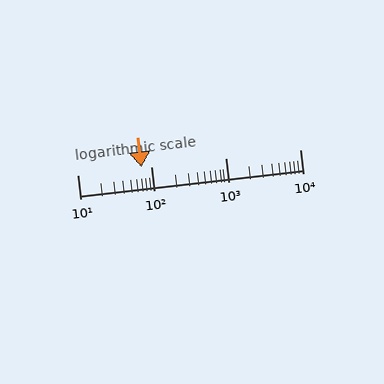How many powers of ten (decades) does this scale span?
The scale spans 3 decades, from 10 to 10000.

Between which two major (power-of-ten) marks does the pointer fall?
The pointer is between 10 and 100.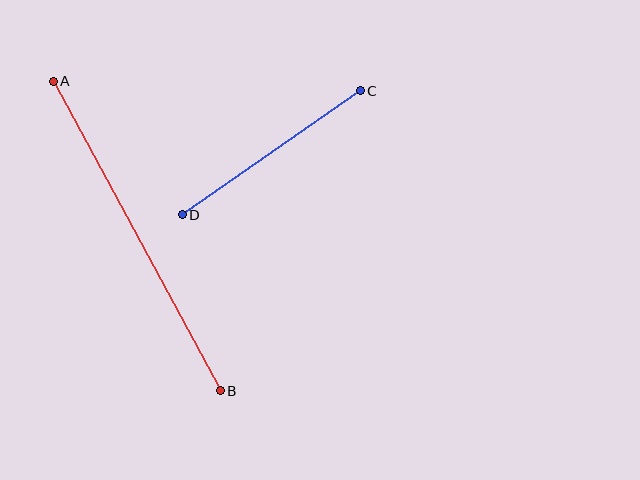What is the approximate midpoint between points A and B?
The midpoint is at approximately (137, 236) pixels.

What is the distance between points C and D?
The distance is approximately 217 pixels.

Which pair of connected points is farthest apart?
Points A and B are farthest apart.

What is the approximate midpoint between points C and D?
The midpoint is at approximately (271, 153) pixels.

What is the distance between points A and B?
The distance is approximately 351 pixels.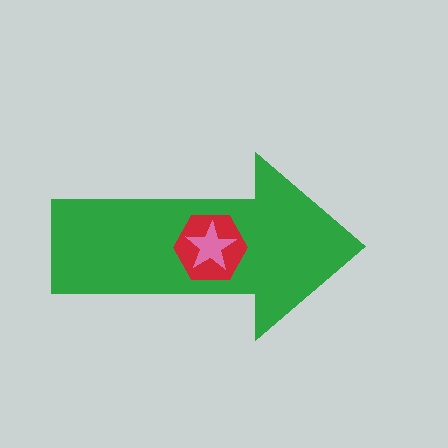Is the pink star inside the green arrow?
Yes.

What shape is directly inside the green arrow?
The red hexagon.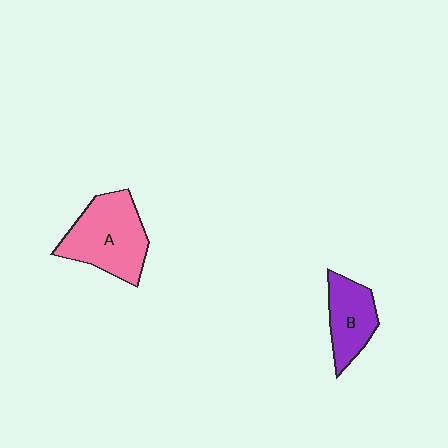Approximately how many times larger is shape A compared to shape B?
Approximately 1.6 times.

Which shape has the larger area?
Shape A (pink).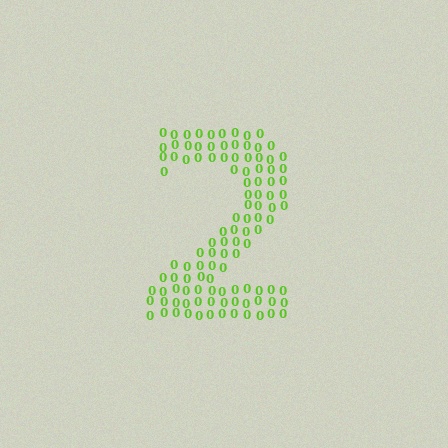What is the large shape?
The large shape is the digit 2.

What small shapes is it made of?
It is made of small digit 0's.